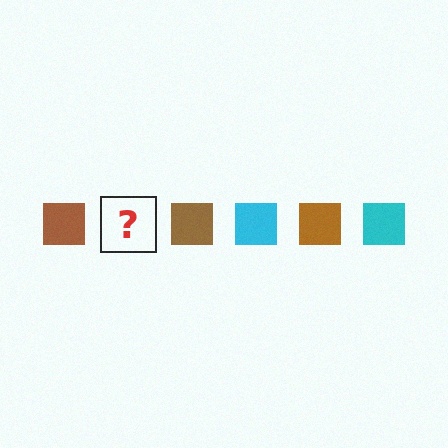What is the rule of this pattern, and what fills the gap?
The rule is that the pattern cycles through brown, cyan squares. The gap should be filled with a cyan square.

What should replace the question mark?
The question mark should be replaced with a cyan square.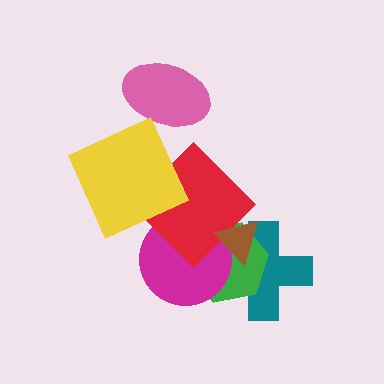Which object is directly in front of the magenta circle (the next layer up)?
The red diamond is directly in front of the magenta circle.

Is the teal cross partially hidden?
Yes, it is partially covered by another shape.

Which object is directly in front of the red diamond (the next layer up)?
The brown triangle is directly in front of the red diamond.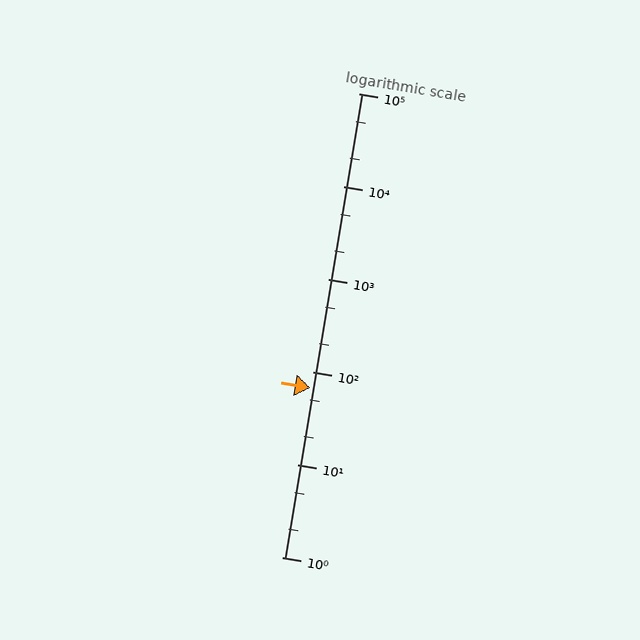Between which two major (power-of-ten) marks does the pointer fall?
The pointer is between 10 and 100.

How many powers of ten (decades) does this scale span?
The scale spans 5 decades, from 1 to 100000.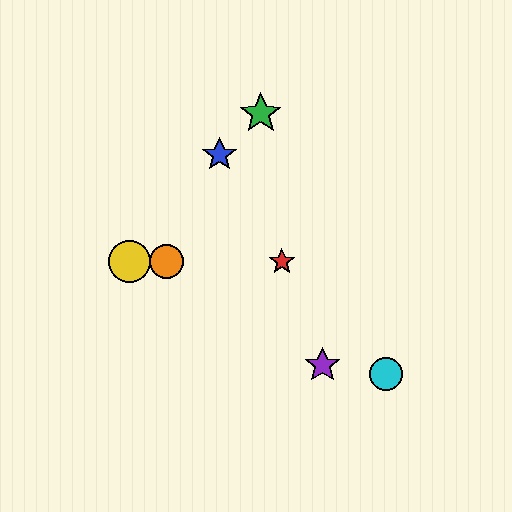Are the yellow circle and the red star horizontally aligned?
Yes, both are at y≈262.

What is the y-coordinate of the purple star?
The purple star is at y≈365.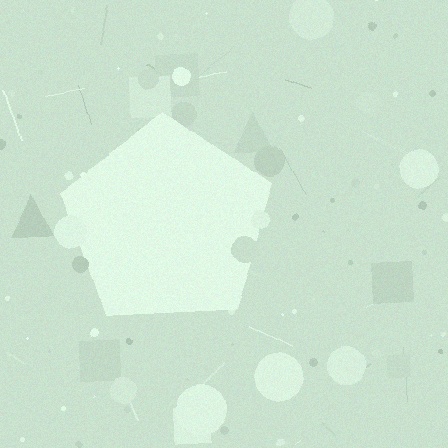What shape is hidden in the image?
A pentagon is hidden in the image.